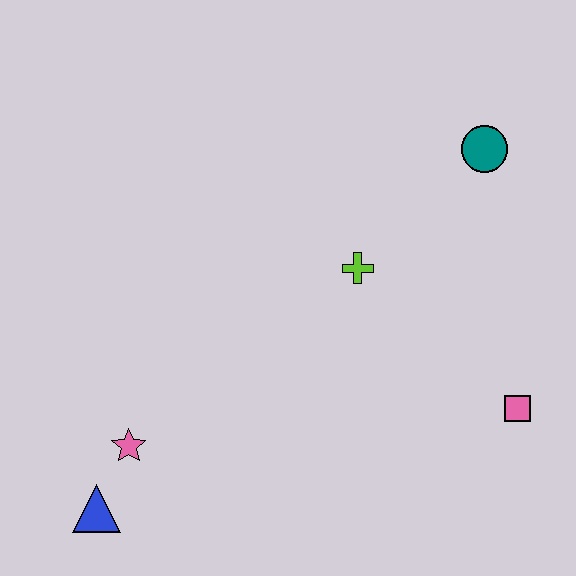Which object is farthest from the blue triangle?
The teal circle is farthest from the blue triangle.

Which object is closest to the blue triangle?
The pink star is closest to the blue triangle.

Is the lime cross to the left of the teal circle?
Yes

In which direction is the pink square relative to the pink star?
The pink square is to the right of the pink star.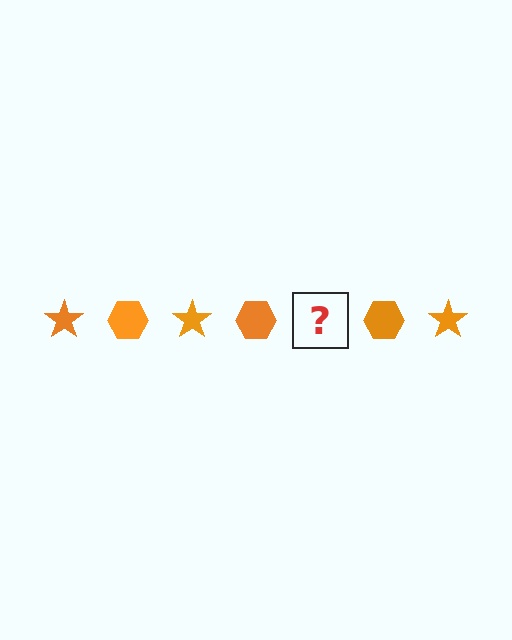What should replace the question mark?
The question mark should be replaced with an orange star.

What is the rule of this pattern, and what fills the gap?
The rule is that the pattern cycles through star, hexagon shapes in orange. The gap should be filled with an orange star.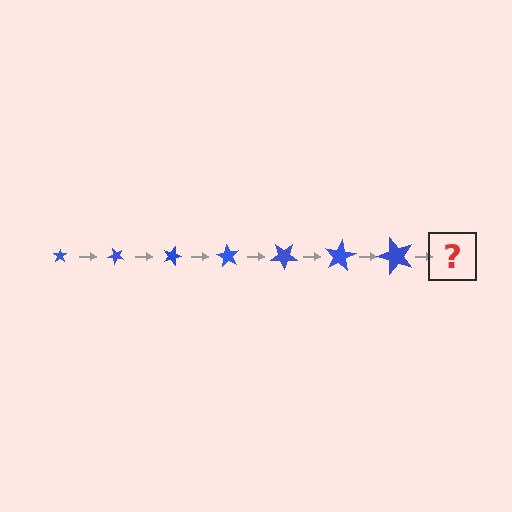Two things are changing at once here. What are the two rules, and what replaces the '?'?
The two rules are that the star grows larger each step and it rotates 45 degrees each step. The '?' should be a star, larger than the previous one and rotated 315 degrees from the start.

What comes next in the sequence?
The next element should be a star, larger than the previous one and rotated 315 degrees from the start.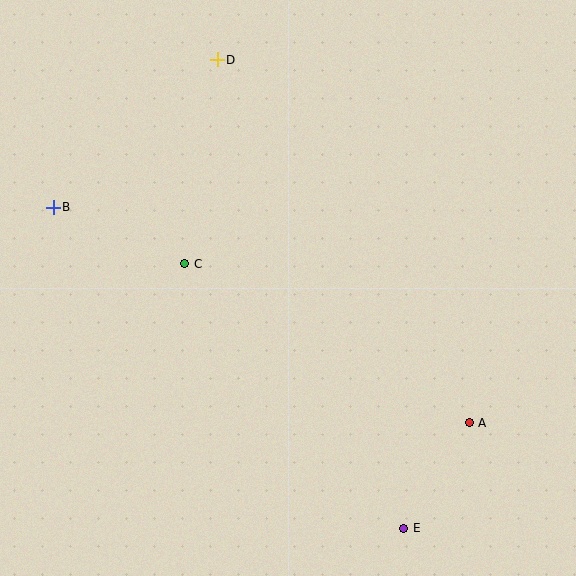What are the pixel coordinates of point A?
Point A is at (469, 423).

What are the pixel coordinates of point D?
Point D is at (217, 60).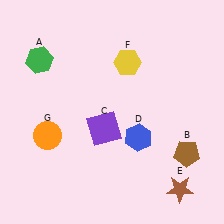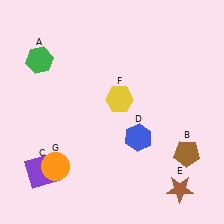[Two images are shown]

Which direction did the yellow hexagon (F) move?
The yellow hexagon (F) moved down.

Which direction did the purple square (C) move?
The purple square (C) moved left.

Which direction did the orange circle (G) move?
The orange circle (G) moved down.